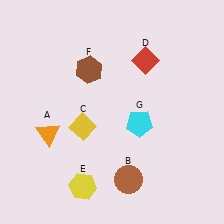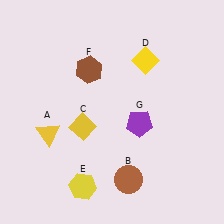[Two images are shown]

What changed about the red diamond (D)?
In Image 1, D is red. In Image 2, it changed to yellow.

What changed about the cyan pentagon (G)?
In Image 1, G is cyan. In Image 2, it changed to purple.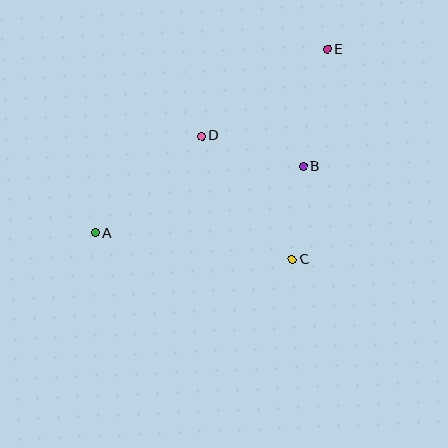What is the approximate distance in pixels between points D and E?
The distance between D and E is approximately 153 pixels.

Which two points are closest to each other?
Points B and C are closest to each other.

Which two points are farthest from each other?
Points A and E are farthest from each other.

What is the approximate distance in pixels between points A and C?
The distance between A and C is approximately 198 pixels.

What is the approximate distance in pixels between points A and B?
The distance between A and B is approximately 218 pixels.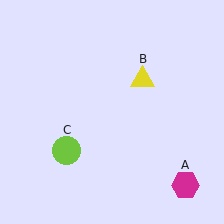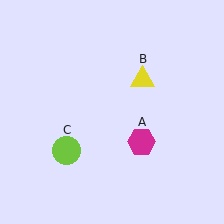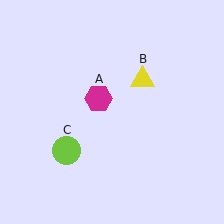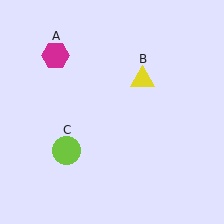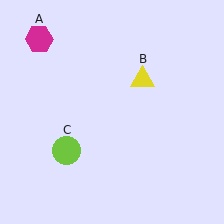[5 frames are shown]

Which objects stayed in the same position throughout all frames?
Yellow triangle (object B) and lime circle (object C) remained stationary.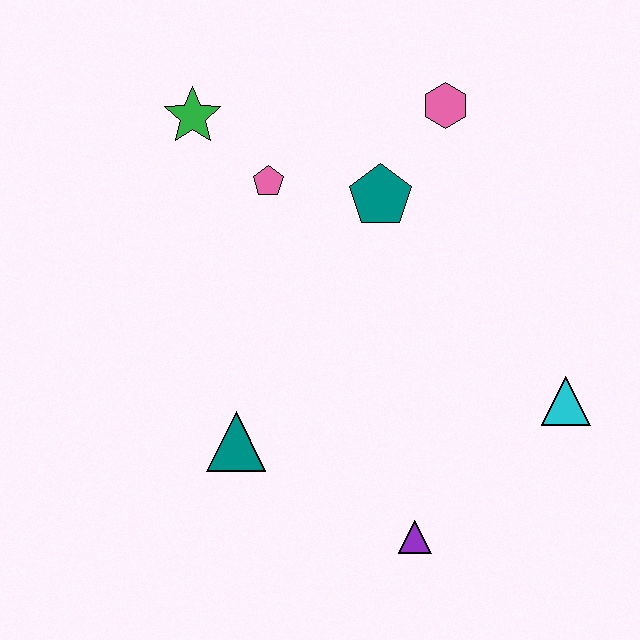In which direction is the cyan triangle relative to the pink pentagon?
The cyan triangle is to the right of the pink pentagon.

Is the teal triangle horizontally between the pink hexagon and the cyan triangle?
No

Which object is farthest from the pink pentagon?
The purple triangle is farthest from the pink pentagon.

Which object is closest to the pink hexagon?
The teal pentagon is closest to the pink hexagon.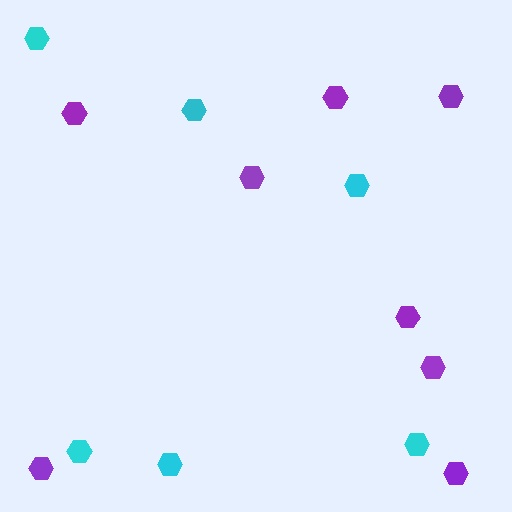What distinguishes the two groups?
There are 2 groups: one group of purple hexagons (8) and one group of cyan hexagons (6).